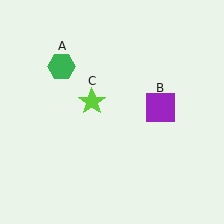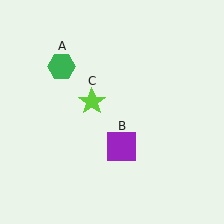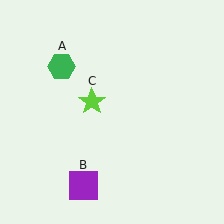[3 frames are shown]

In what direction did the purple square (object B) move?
The purple square (object B) moved down and to the left.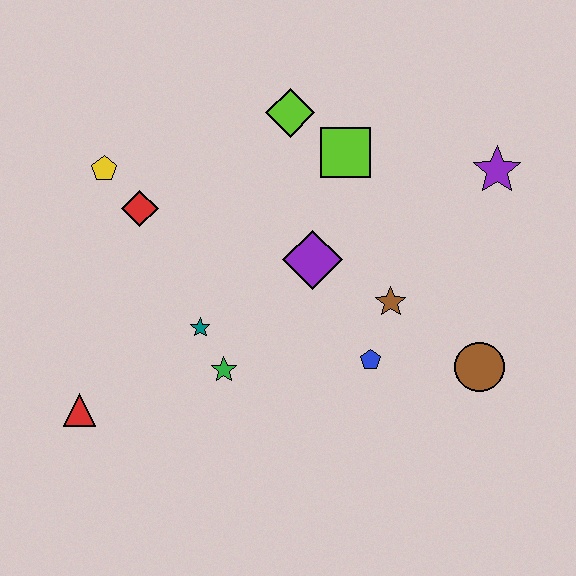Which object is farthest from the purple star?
The red triangle is farthest from the purple star.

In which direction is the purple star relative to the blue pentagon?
The purple star is above the blue pentagon.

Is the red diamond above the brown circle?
Yes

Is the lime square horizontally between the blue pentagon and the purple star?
No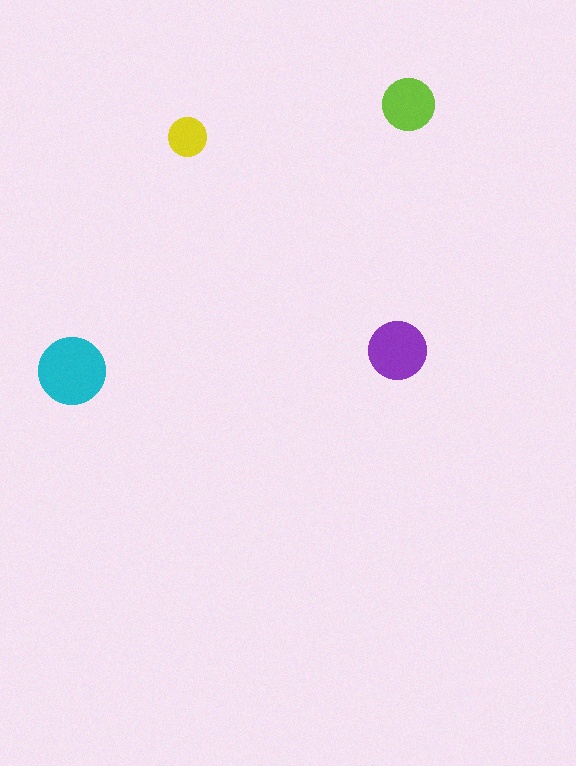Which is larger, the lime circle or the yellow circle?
The lime one.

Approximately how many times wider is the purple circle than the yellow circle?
About 1.5 times wider.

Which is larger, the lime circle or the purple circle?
The purple one.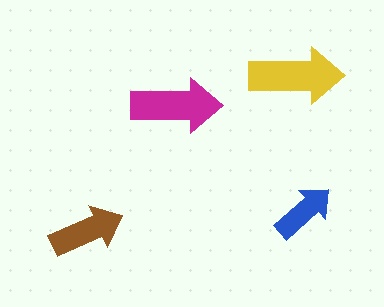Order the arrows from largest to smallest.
the yellow one, the magenta one, the brown one, the blue one.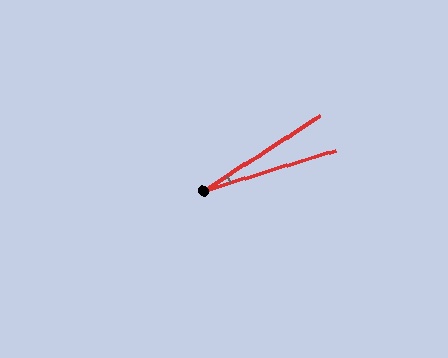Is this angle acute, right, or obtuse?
It is acute.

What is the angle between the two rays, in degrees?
Approximately 16 degrees.